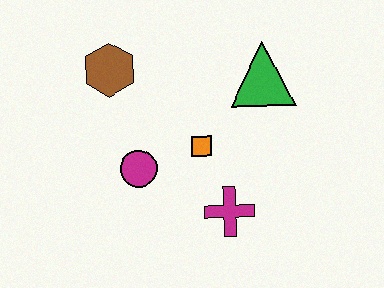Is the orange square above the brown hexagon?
No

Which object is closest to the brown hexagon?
The magenta circle is closest to the brown hexagon.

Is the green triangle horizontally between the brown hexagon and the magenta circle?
No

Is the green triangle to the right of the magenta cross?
Yes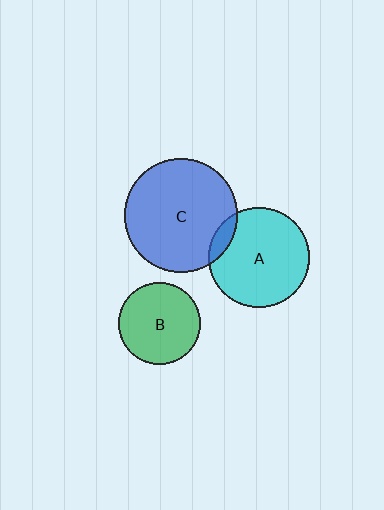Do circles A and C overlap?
Yes.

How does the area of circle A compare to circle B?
Approximately 1.5 times.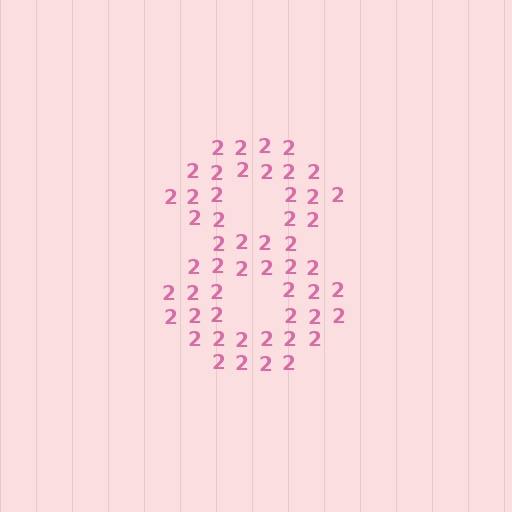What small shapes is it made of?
It is made of small digit 2's.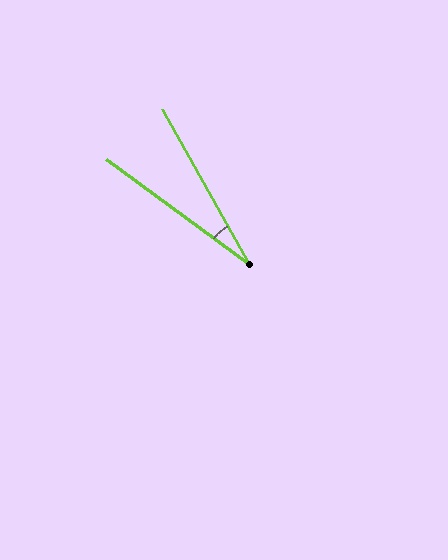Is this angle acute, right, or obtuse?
It is acute.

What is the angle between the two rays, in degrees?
Approximately 25 degrees.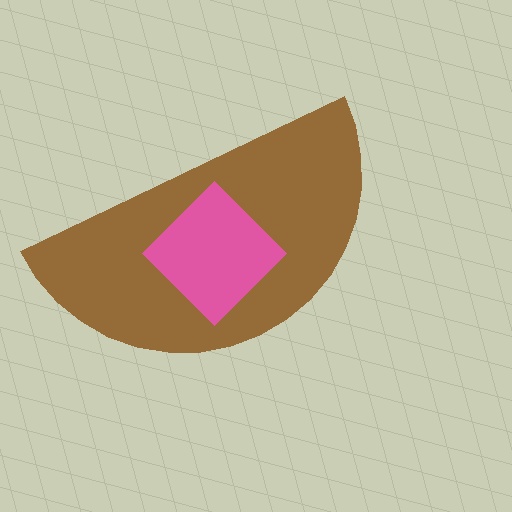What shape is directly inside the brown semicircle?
The pink diamond.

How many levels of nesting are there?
2.